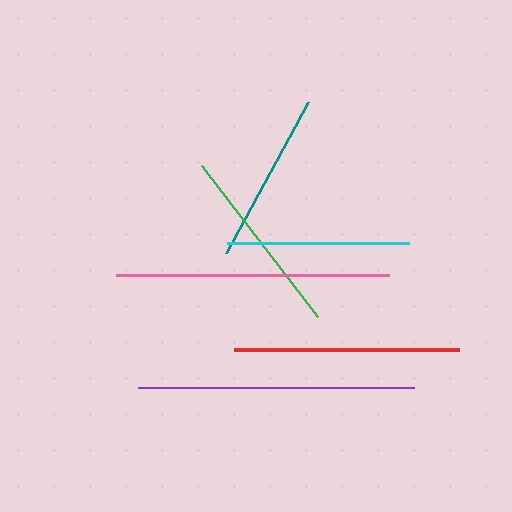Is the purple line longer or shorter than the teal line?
The purple line is longer than the teal line.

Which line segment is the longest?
The purple line is the longest at approximately 276 pixels.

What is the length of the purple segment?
The purple segment is approximately 276 pixels long.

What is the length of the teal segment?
The teal segment is approximately 172 pixels long.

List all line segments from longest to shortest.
From longest to shortest: purple, pink, red, green, cyan, teal.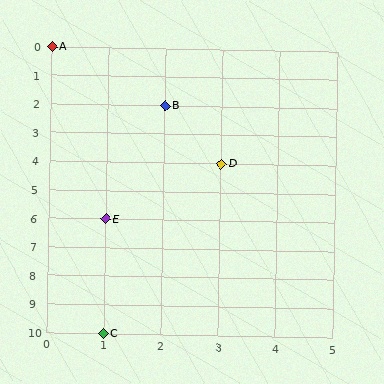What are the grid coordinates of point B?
Point B is at grid coordinates (2, 2).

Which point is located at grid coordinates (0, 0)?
Point A is at (0, 0).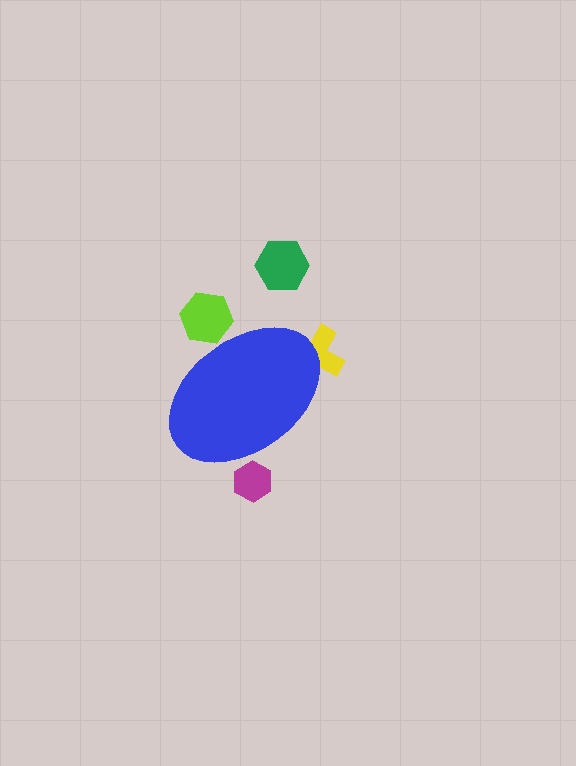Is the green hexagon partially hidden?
No, the green hexagon is fully visible.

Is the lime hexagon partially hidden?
Yes, the lime hexagon is partially hidden behind the blue ellipse.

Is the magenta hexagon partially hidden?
Yes, the magenta hexagon is partially hidden behind the blue ellipse.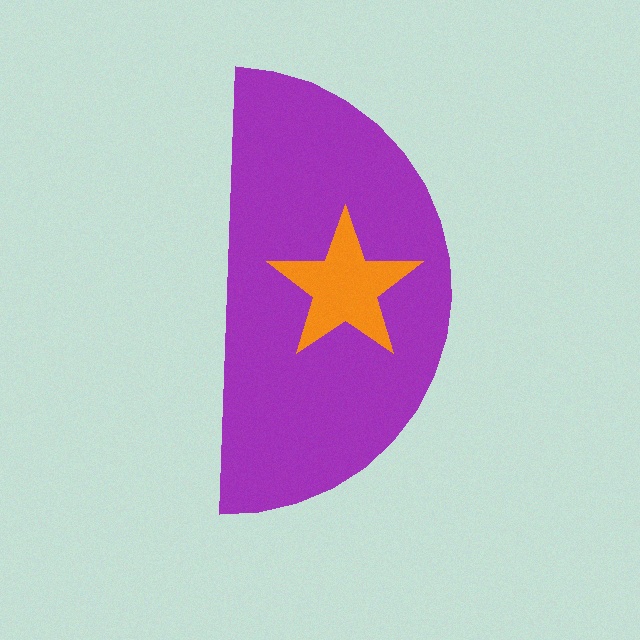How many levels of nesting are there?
2.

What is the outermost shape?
The purple semicircle.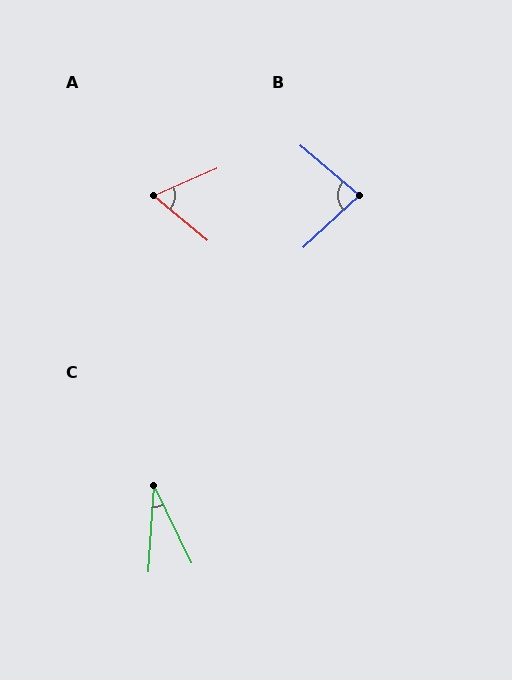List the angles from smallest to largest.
C (29°), A (63°), B (83°).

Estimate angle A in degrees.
Approximately 63 degrees.